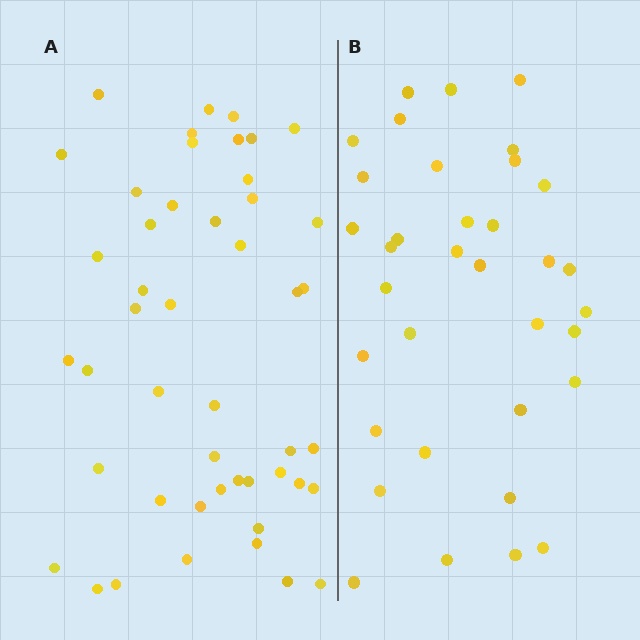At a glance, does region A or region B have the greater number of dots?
Region A (the left region) has more dots.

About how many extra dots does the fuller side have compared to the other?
Region A has roughly 12 or so more dots than region B.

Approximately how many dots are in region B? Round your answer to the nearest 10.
About 40 dots. (The exact count is 35, which rounds to 40.)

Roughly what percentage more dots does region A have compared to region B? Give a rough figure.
About 35% more.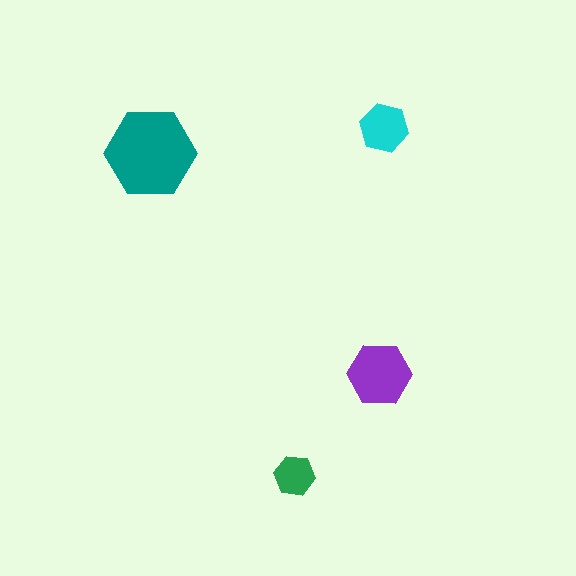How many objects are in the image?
There are 4 objects in the image.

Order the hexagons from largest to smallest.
the teal one, the purple one, the cyan one, the green one.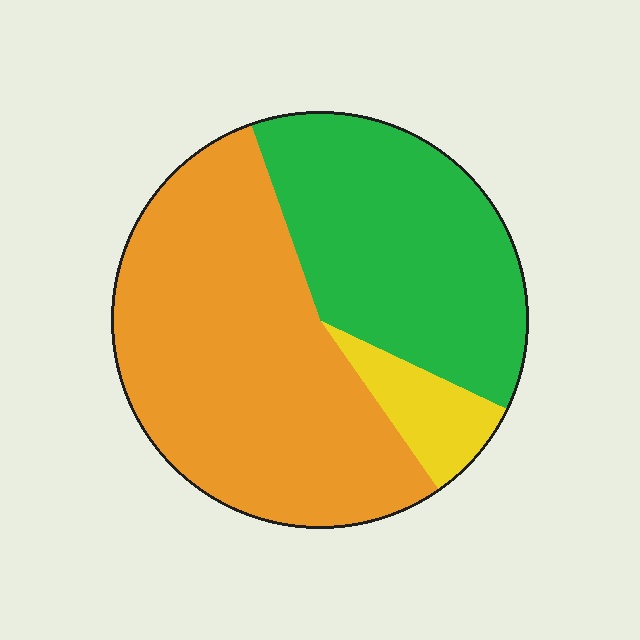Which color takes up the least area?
Yellow, at roughly 10%.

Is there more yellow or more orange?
Orange.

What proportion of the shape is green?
Green takes up about three eighths (3/8) of the shape.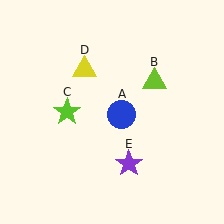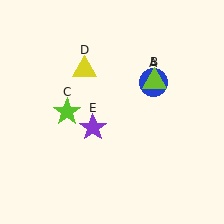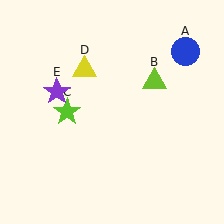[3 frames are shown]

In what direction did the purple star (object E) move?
The purple star (object E) moved up and to the left.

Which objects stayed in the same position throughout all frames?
Lime triangle (object B) and lime star (object C) and yellow triangle (object D) remained stationary.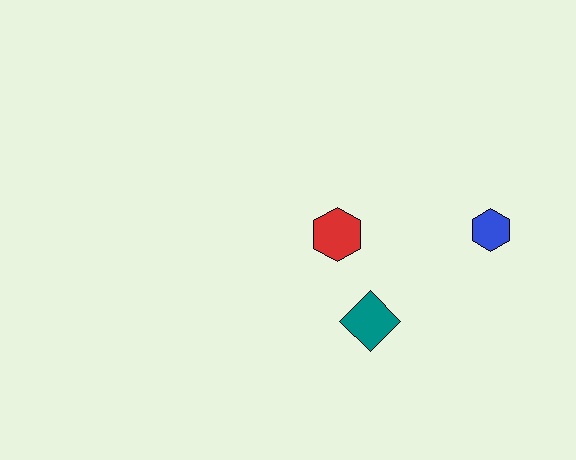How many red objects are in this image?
There is 1 red object.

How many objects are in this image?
There are 3 objects.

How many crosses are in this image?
There are no crosses.